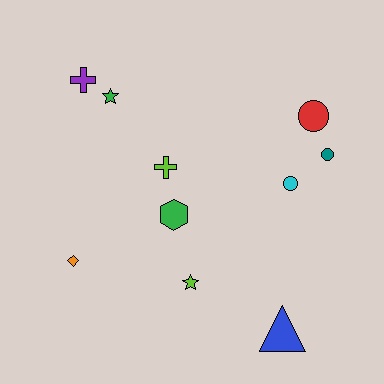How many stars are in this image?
There are 2 stars.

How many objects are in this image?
There are 10 objects.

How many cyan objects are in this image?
There is 1 cyan object.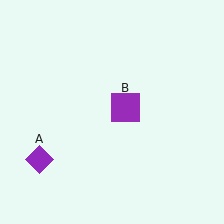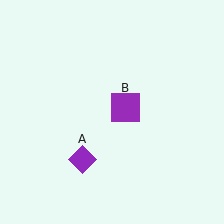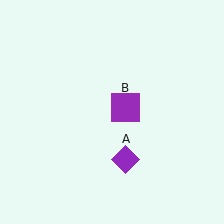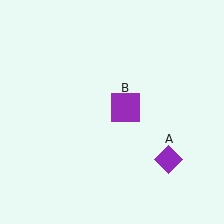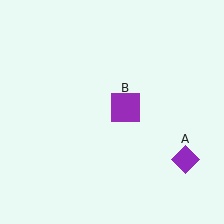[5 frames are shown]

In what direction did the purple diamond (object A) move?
The purple diamond (object A) moved right.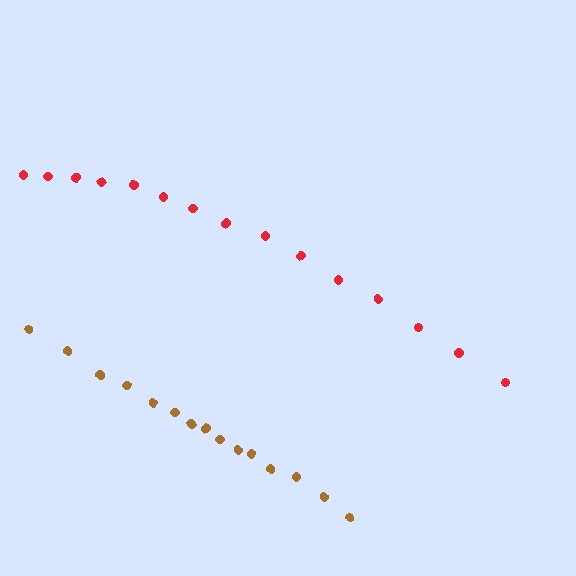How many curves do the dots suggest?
There are 2 distinct paths.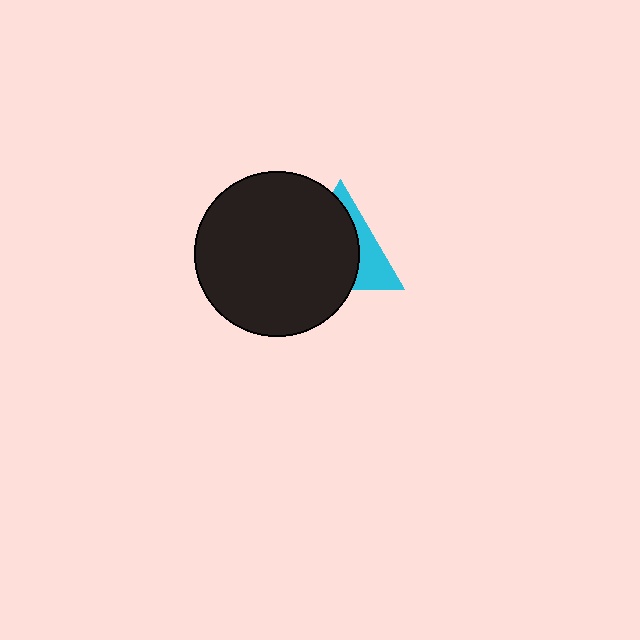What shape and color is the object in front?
The object in front is a black circle.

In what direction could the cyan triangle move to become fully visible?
The cyan triangle could move right. That would shift it out from behind the black circle entirely.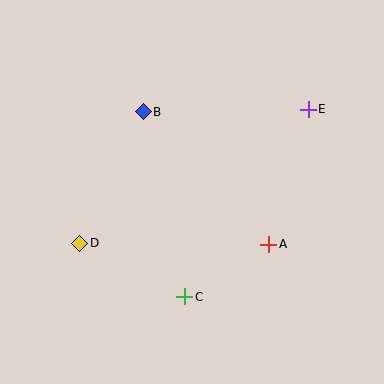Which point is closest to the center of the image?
Point A at (269, 244) is closest to the center.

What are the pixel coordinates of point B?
Point B is at (143, 112).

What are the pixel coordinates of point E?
Point E is at (308, 109).